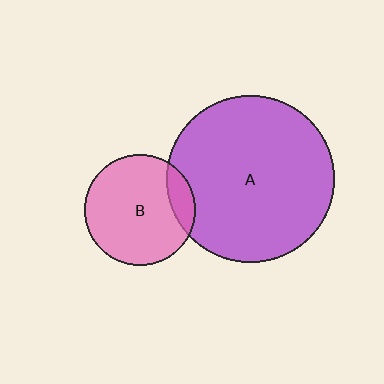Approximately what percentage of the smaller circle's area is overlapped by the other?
Approximately 15%.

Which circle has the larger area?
Circle A (purple).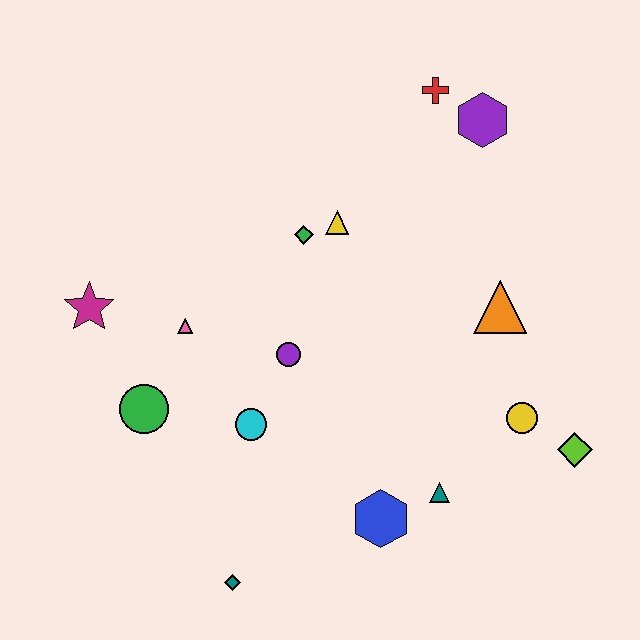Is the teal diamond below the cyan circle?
Yes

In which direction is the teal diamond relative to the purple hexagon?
The teal diamond is below the purple hexagon.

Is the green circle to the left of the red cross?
Yes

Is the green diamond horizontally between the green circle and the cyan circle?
No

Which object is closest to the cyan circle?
The purple circle is closest to the cyan circle.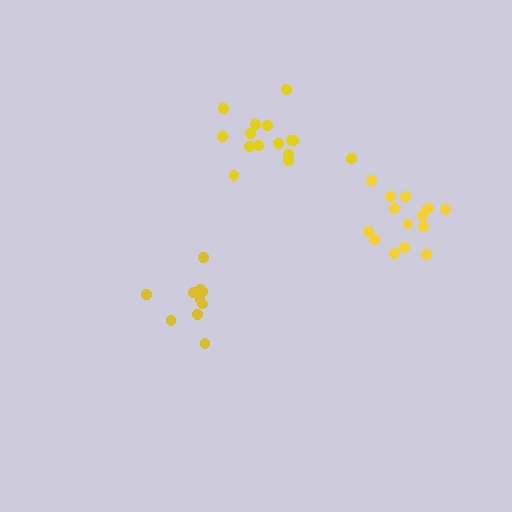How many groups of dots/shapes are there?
There are 3 groups.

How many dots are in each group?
Group 1: 15 dots, Group 2: 10 dots, Group 3: 15 dots (40 total).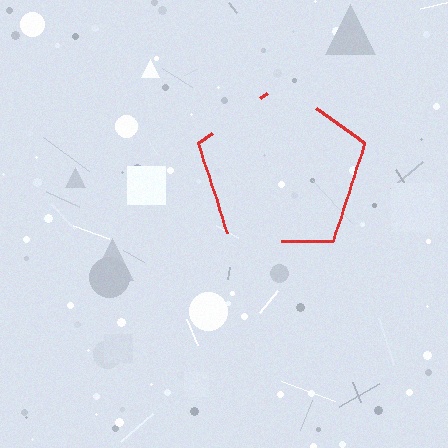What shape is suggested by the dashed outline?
The dashed outline suggests a pentagon.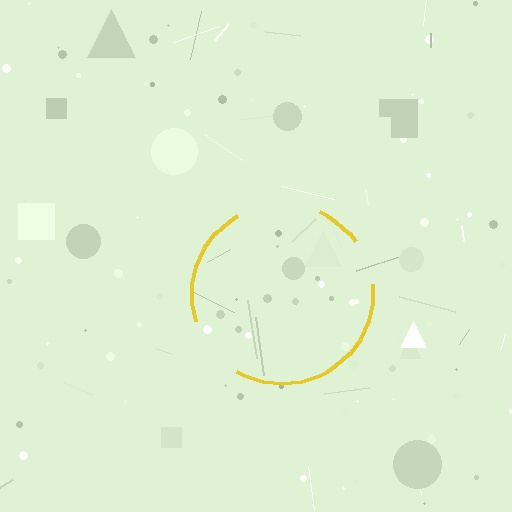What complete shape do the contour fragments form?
The contour fragments form a circle.